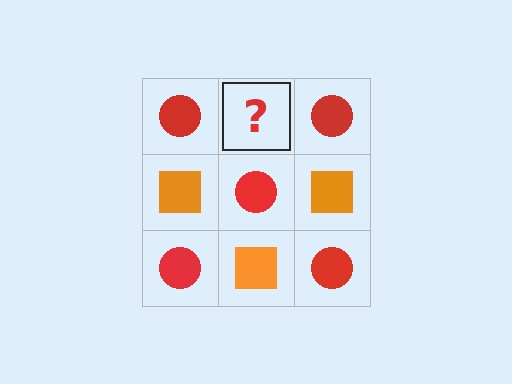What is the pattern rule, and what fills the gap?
The rule is that it alternates red circle and orange square in a checkerboard pattern. The gap should be filled with an orange square.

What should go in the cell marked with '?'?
The missing cell should contain an orange square.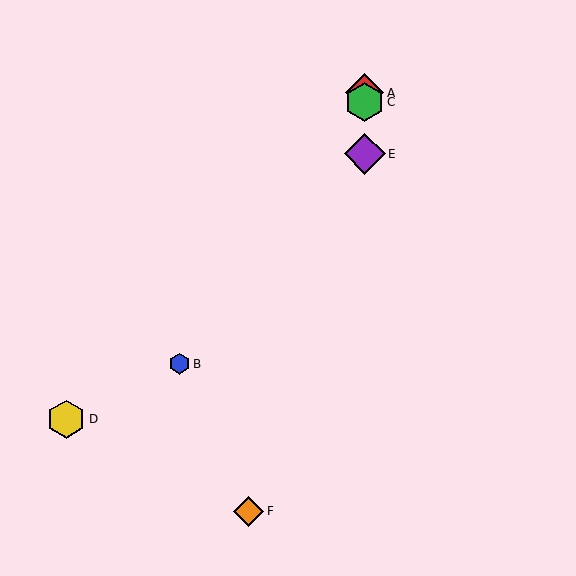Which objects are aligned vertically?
Objects A, C, E are aligned vertically.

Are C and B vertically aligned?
No, C is at x≈365 and B is at x≈179.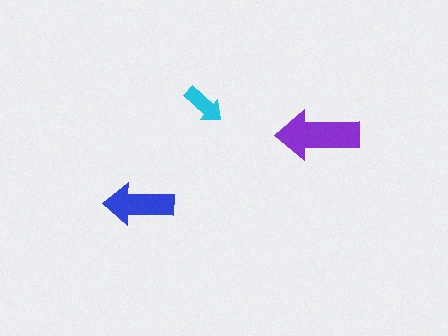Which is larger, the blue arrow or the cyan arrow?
The blue one.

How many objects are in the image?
There are 3 objects in the image.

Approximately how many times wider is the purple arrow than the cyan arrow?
About 2 times wider.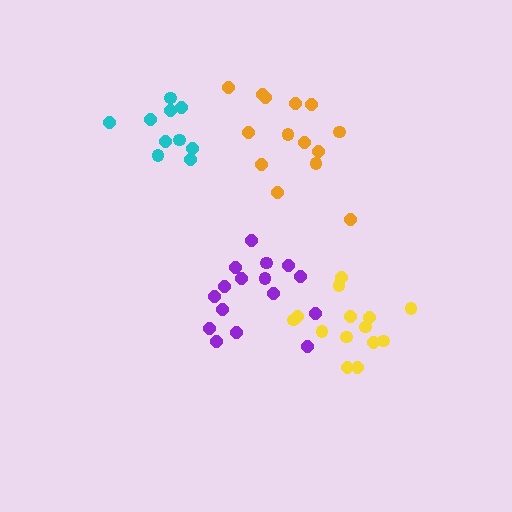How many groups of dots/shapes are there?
There are 4 groups.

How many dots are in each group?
Group 1: 10 dots, Group 2: 14 dots, Group 3: 14 dots, Group 4: 16 dots (54 total).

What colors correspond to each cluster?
The clusters are colored: cyan, yellow, orange, purple.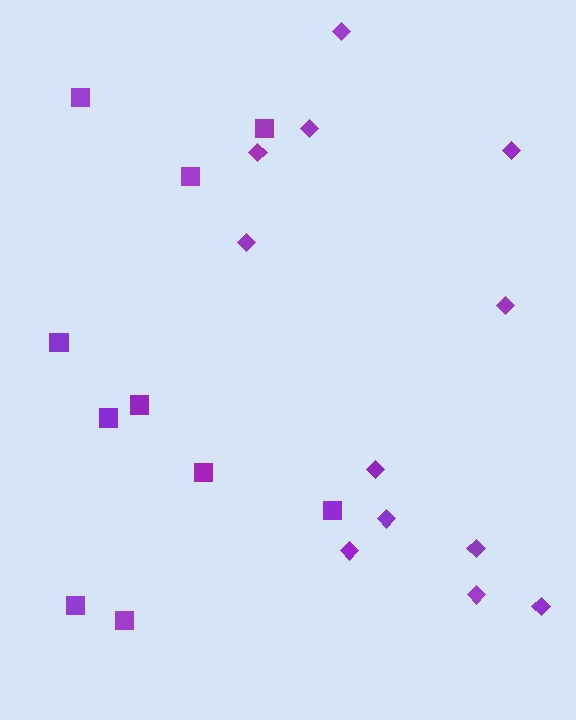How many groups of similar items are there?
There are 2 groups: one group of squares (10) and one group of diamonds (12).